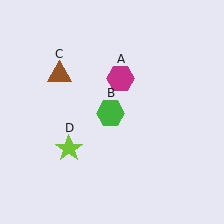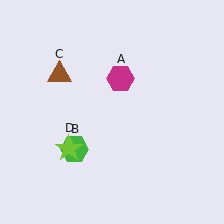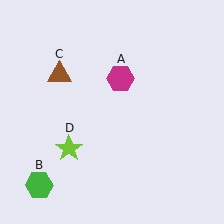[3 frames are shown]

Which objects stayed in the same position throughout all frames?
Magenta hexagon (object A) and brown triangle (object C) and lime star (object D) remained stationary.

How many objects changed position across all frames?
1 object changed position: green hexagon (object B).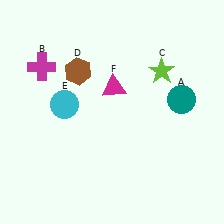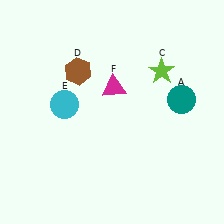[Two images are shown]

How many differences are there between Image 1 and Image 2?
There is 1 difference between the two images.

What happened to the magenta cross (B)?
The magenta cross (B) was removed in Image 2. It was in the top-left area of Image 1.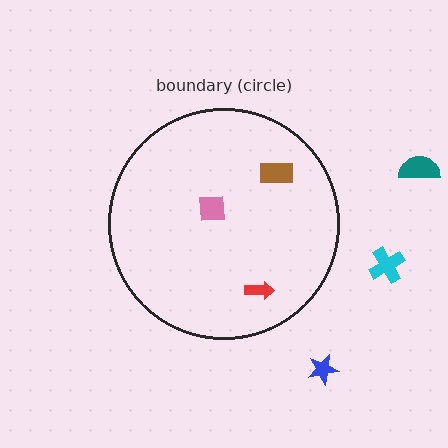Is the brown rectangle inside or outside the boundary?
Inside.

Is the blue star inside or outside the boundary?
Outside.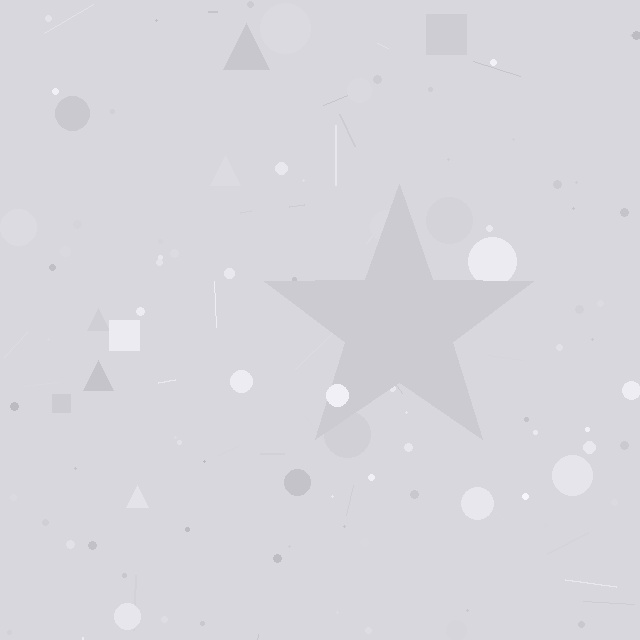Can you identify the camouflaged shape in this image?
The camouflaged shape is a star.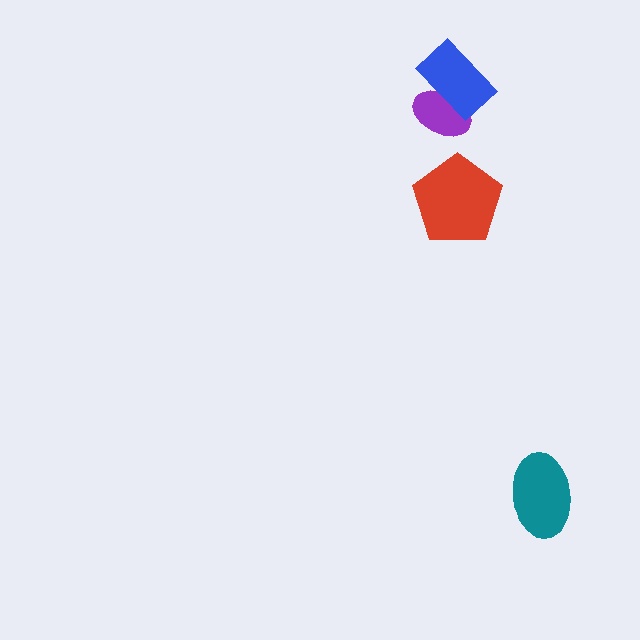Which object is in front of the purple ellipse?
The blue rectangle is in front of the purple ellipse.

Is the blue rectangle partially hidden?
No, no other shape covers it.